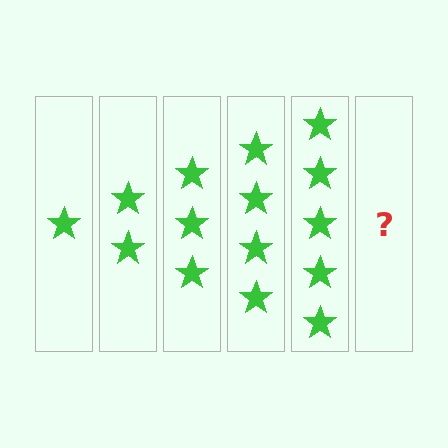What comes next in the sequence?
The next element should be 6 stars.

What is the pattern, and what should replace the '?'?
The pattern is that each step adds one more star. The '?' should be 6 stars.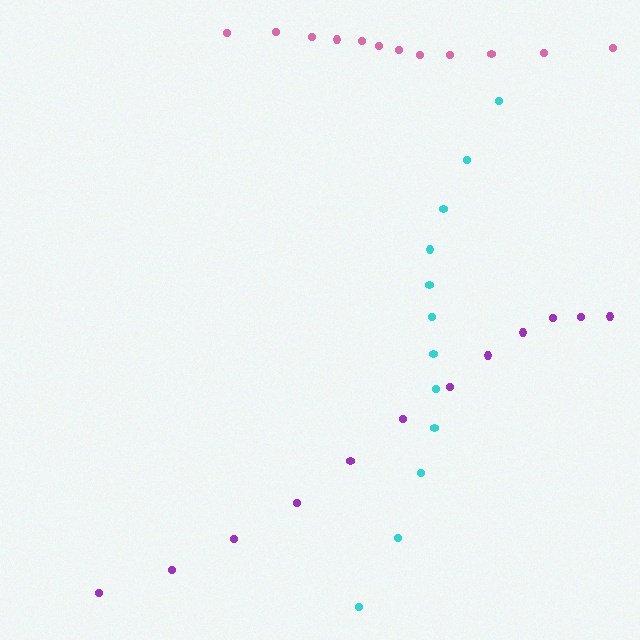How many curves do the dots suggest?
There are 3 distinct paths.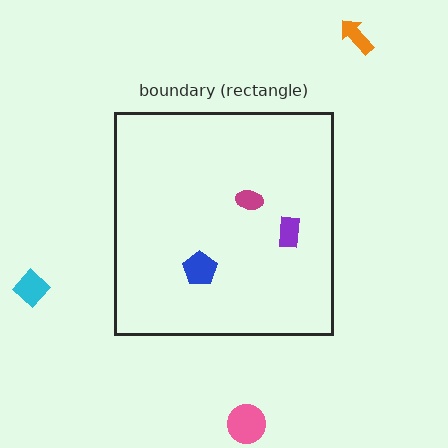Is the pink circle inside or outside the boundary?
Outside.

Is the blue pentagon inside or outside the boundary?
Inside.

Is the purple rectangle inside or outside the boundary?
Inside.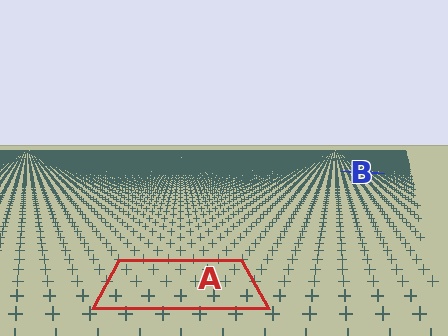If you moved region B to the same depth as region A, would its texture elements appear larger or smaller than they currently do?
They would appear larger. At a closer depth, the same texture elements are projected at a bigger on-screen size.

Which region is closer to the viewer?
Region A is closer. The texture elements there are larger and more spread out.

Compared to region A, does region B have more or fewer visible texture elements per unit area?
Region B has more texture elements per unit area — they are packed more densely because it is farther away.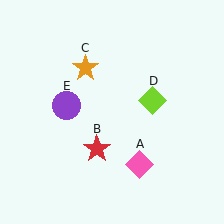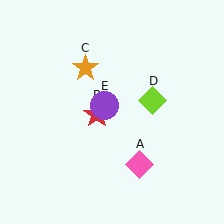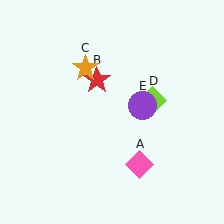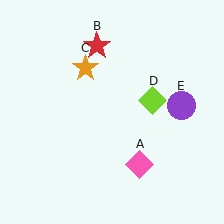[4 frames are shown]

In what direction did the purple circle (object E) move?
The purple circle (object E) moved right.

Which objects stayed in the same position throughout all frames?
Pink diamond (object A) and orange star (object C) and lime diamond (object D) remained stationary.